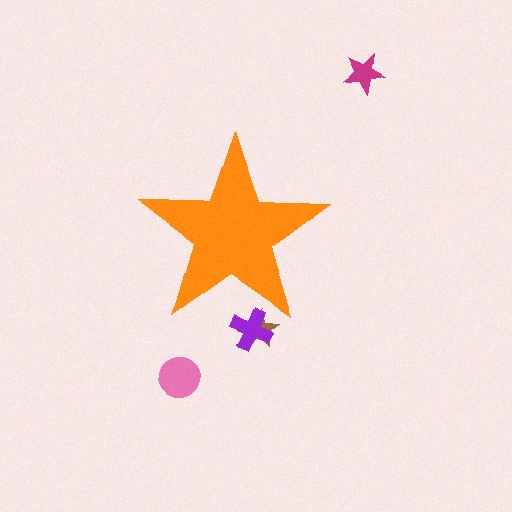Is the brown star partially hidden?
Yes, the brown star is partially hidden behind the orange star.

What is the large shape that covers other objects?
An orange star.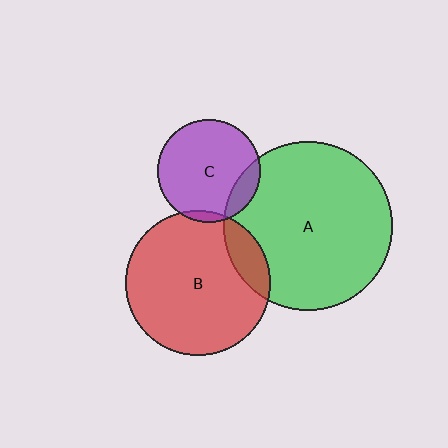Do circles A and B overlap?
Yes.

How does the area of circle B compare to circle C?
Approximately 2.0 times.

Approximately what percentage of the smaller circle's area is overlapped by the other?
Approximately 15%.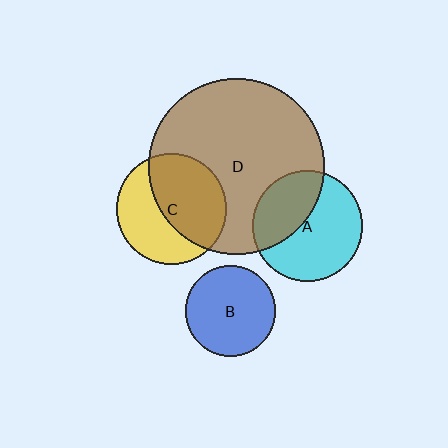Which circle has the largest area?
Circle D (brown).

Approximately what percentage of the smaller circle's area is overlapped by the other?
Approximately 40%.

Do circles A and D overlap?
Yes.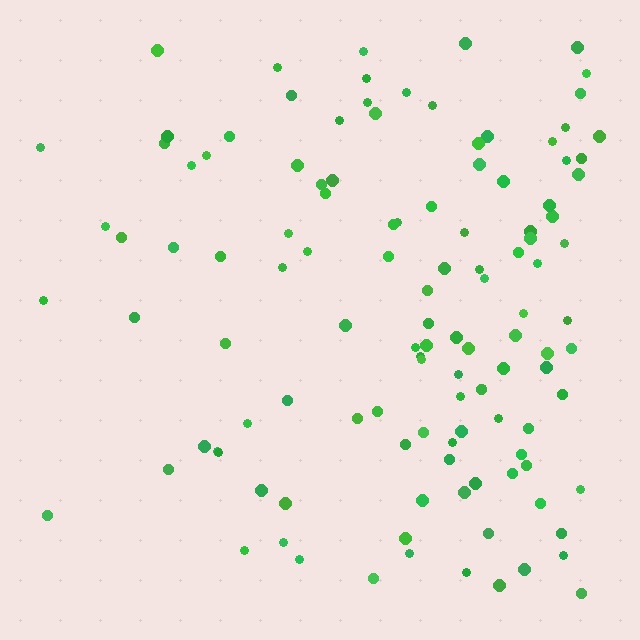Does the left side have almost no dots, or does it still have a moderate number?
Still a moderate number, just noticeably fewer than the right.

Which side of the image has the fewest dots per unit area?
The left.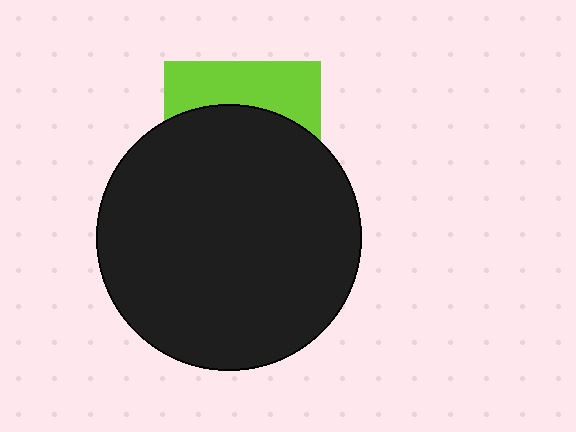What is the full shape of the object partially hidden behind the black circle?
The partially hidden object is a lime square.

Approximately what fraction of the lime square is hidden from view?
Roughly 67% of the lime square is hidden behind the black circle.